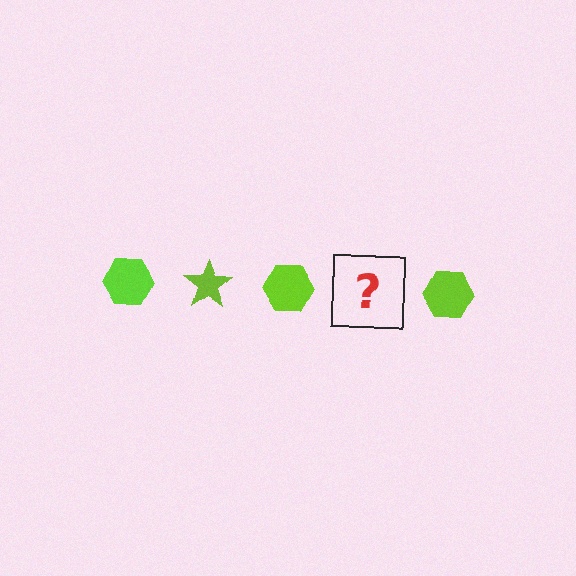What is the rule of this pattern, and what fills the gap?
The rule is that the pattern cycles through hexagon, star shapes in lime. The gap should be filled with a lime star.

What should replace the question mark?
The question mark should be replaced with a lime star.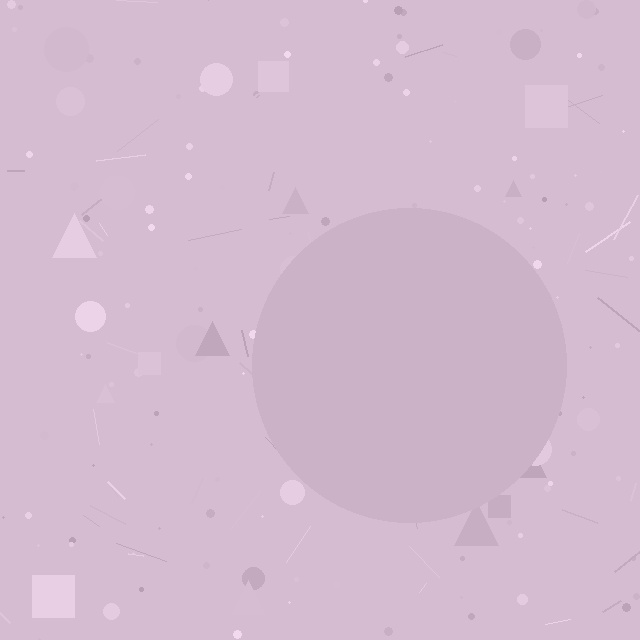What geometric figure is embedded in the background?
A circle is embedded in the background.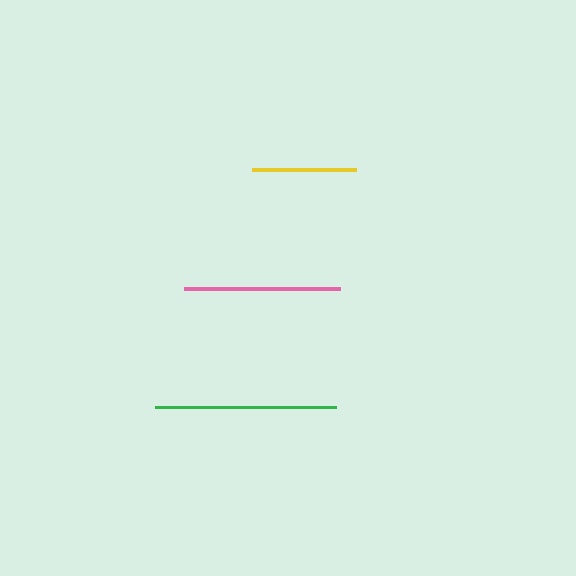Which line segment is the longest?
The green line is the longest at approximately 181 pixels.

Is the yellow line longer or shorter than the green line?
The green line is longer than the yellow line.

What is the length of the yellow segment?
The yellow segment is approximately 104 pixels long.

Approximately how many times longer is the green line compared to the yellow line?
The green line is approximately 1.7 times the length of the yellow line.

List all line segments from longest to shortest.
From longest to shortest: green, pink, yellow.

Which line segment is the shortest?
The yellow line is the shortest at approximately 104 pixels.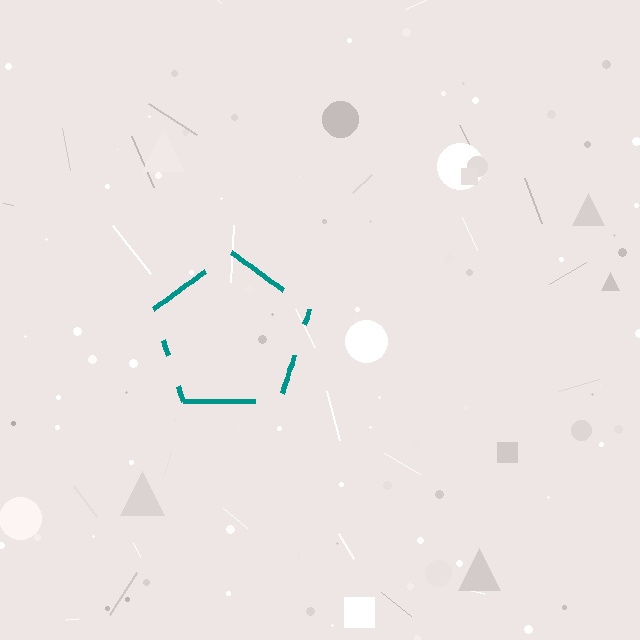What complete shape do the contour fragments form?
The contour fragments form a pentagon.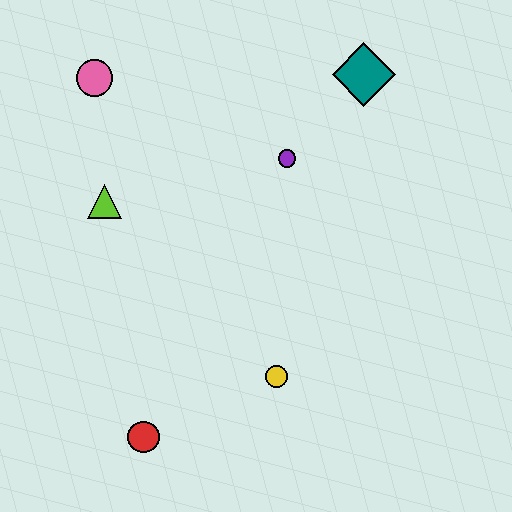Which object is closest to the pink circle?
The lime triangle is closest to the pink circle.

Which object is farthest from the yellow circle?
The pink circle is farthest from the yellow circle.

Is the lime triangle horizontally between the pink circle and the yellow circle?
Yes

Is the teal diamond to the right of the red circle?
Yes